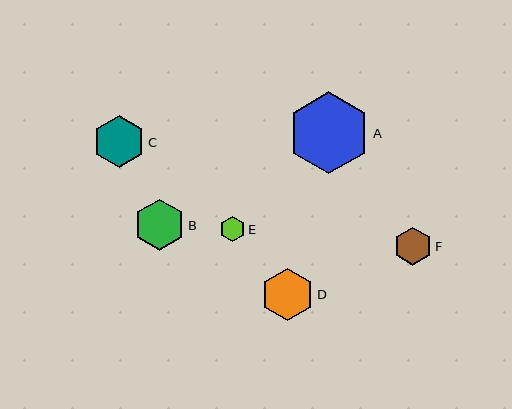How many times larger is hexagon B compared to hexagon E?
Hexagon B is approximately 2.0 times the size of hexagon E.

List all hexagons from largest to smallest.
From largest to smallest: A, C, D, B, F, E.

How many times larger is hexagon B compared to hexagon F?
Hexagon B is approximately 1.3 times the size of hexagon F.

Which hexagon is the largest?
Hexagon A is the largest with a size of approximately 82 pixels.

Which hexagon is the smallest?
Hexagon E is the smallest with a size of approximately 25 pixels.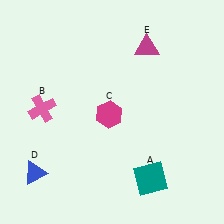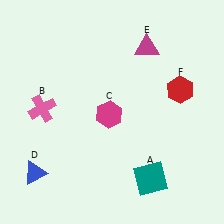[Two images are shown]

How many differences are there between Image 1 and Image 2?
There is 1 difference between the two images.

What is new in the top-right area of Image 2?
A red hexagon (F) was added in the top-right area of Image 2.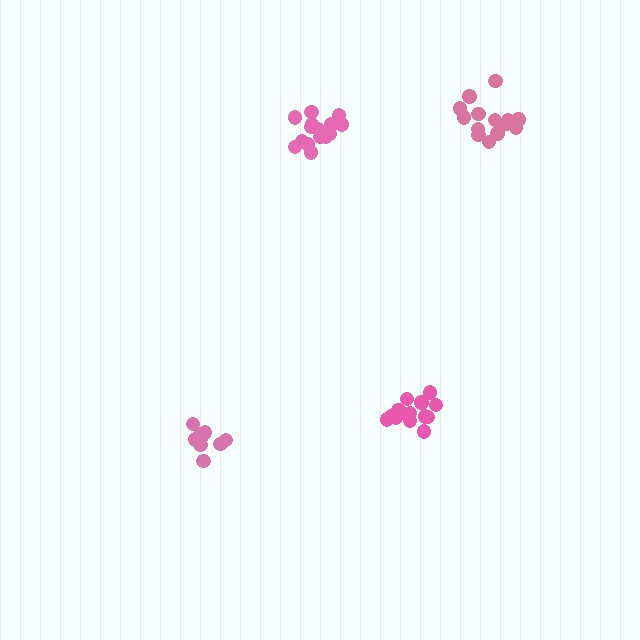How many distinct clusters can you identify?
There are 4 distinct clusters.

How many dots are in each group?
Group 1: 16 dots, Group 2: 15 dots, Group 3: 10 dots, Group 4: 14 dots (55 total).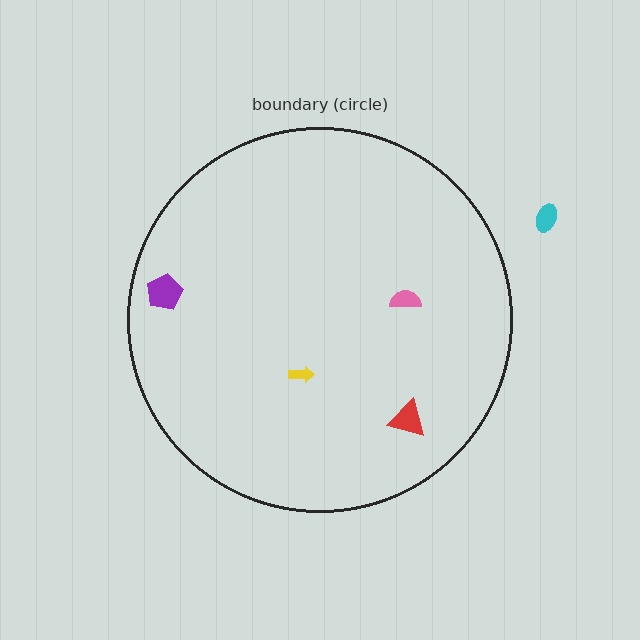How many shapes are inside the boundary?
4 inside, 1 outside.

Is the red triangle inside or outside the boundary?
Inside.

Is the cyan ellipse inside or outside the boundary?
Outside.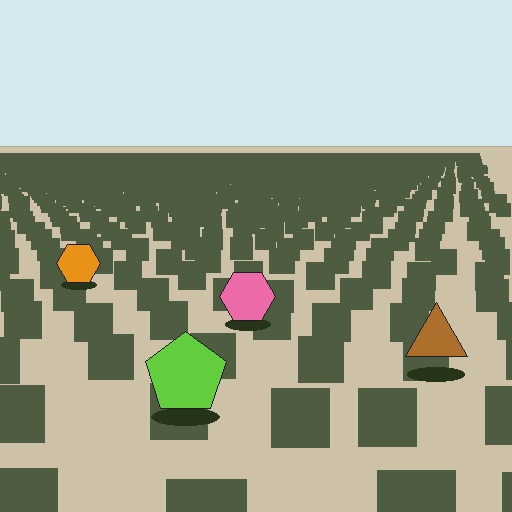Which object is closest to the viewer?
The lime pentagon is closest. The texture marks near it are larger and more spread out.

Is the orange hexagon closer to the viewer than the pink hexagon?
No. The pink hexagon is closer — you can tell from the texture gradient: the ground texture is coarser near it.